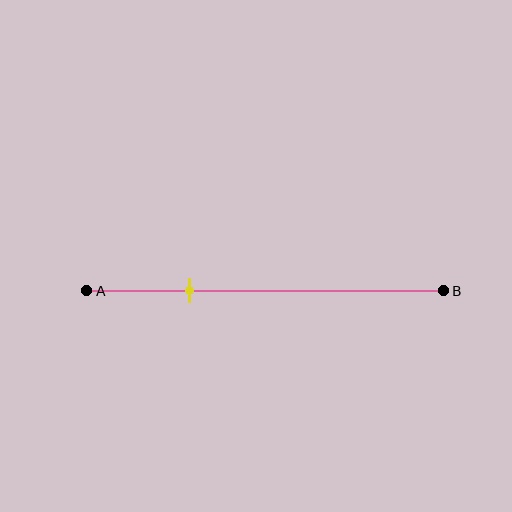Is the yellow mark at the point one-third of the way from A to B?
No, the mark is at about 30% from A, not at the 33% one-third point.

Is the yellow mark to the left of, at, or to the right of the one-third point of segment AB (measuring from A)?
The yellow mark is to the left of the one-third point of segment AB.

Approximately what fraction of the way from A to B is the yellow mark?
The yellow mark is approximately 30% of the way from A to B.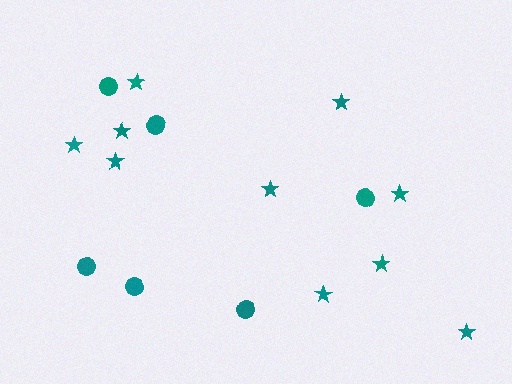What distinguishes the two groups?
There are 2 groups: one group of circles (6) and one group of stars (10).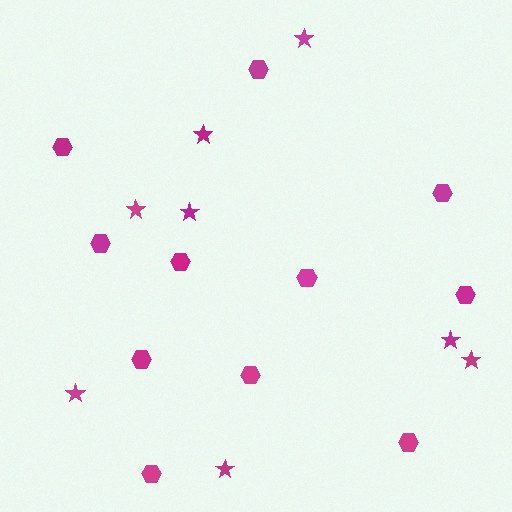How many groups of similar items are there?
There are 2 groups: one group of stars (8) and one group of hexagons (11).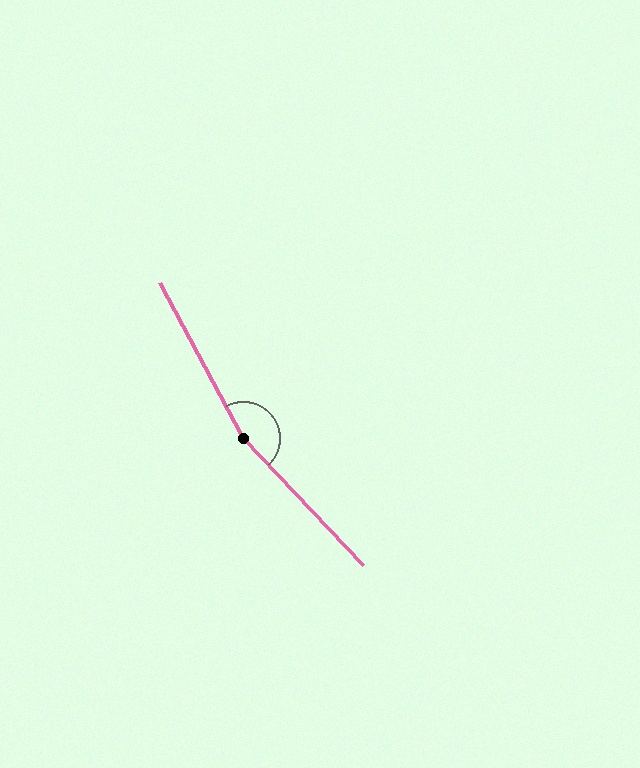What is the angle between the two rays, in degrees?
Approximately 165 degrees.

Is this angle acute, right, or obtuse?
It is obtuse.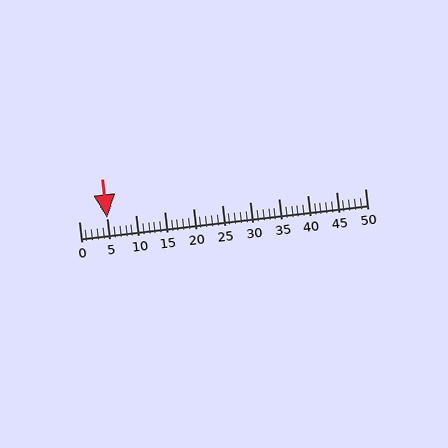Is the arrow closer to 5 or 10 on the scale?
The arrow is closer to 5.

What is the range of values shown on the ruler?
The ruler shows values from 0 to 50.